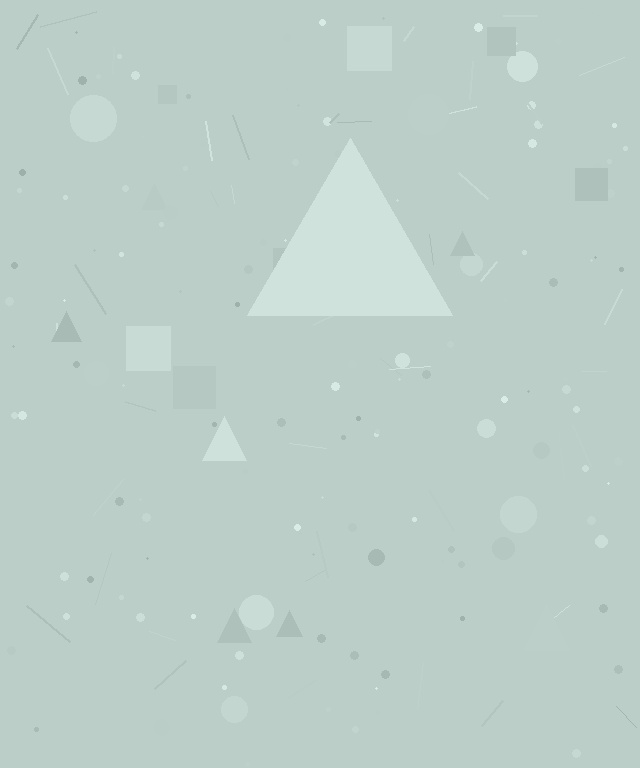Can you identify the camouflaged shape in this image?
The camouflaged shape is a triangle.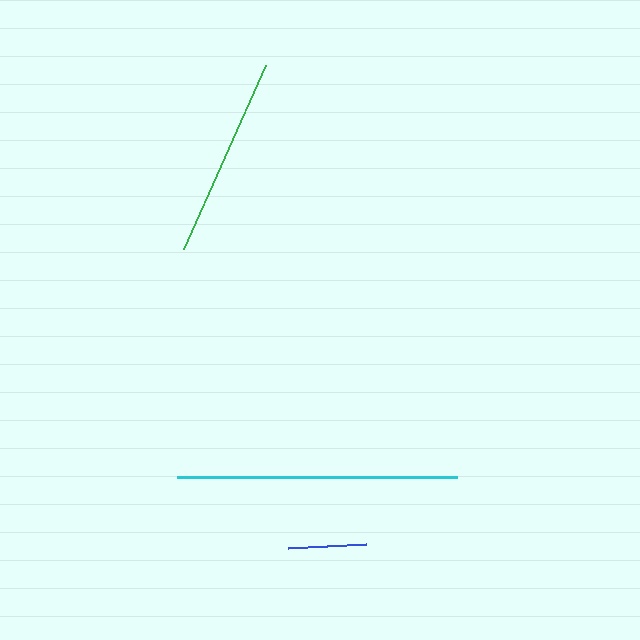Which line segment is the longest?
The cyan line is the longest at approximately 279 pixels.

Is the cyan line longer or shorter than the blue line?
The cyan line is longer than the blue line.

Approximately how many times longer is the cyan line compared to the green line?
The cyan line is approximately 1.4 times the length of the green line.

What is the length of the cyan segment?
The cyan segment is approximately 279 pixels long.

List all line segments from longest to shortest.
From longest to shortest: cyan, green, blue.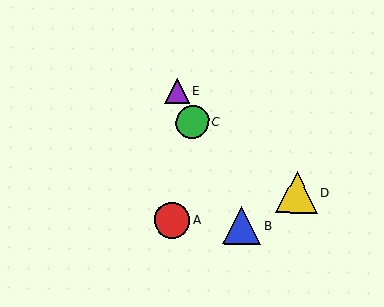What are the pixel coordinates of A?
Object A is at (172, 220).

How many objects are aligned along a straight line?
3 objects (B, C, E) are aligned along a straight line.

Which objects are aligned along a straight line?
Objects B, C, E are aligned along a straight line.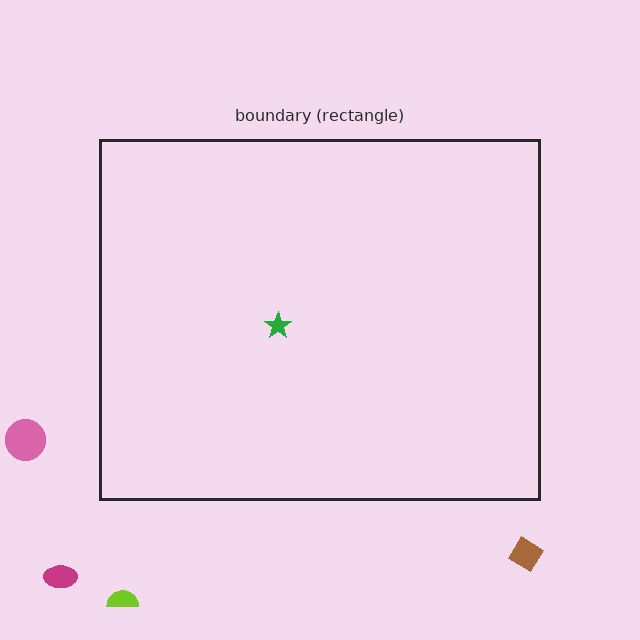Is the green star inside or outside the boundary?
Inside.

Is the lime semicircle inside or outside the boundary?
Outside.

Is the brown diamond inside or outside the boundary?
Outside.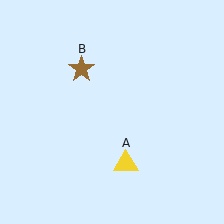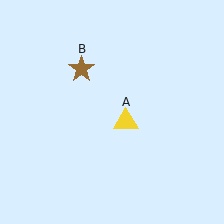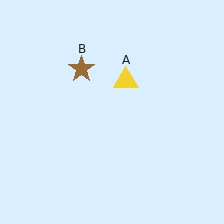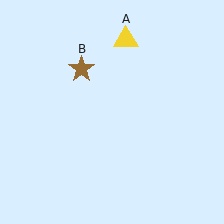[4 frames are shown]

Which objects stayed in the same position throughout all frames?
Brown star (object B) remained stationary.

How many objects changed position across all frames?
1 object changed position: yellow triangle (object A).